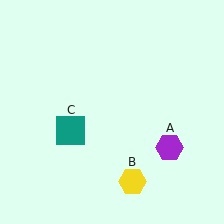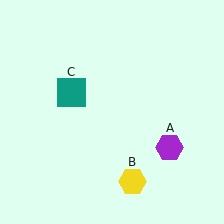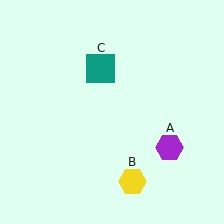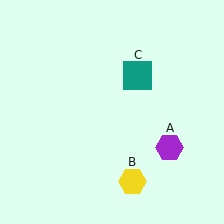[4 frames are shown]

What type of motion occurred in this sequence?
The teal square (object C) rotated clockwise around the center of the scene.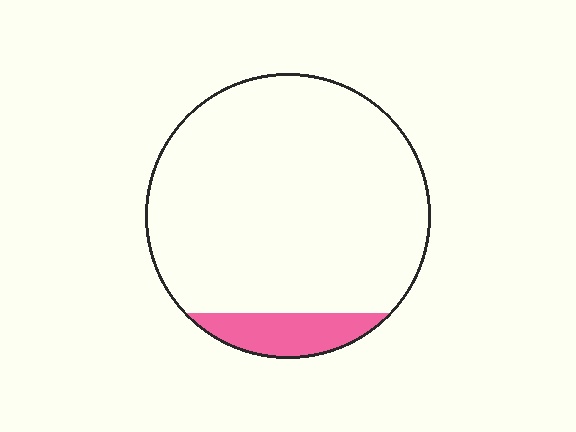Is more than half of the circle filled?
No.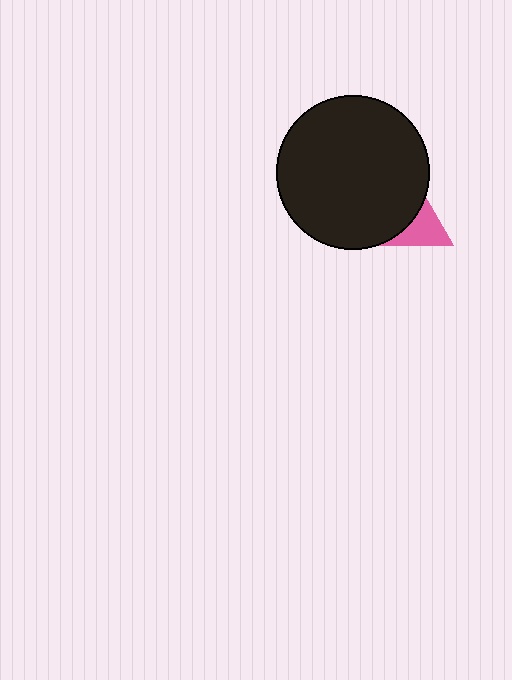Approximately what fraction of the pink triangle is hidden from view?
Roughly 66% of the pink triangle is hidden behind the black circle.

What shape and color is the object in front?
The object in front is a black circle.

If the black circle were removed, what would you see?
You would see the complete pink triangle.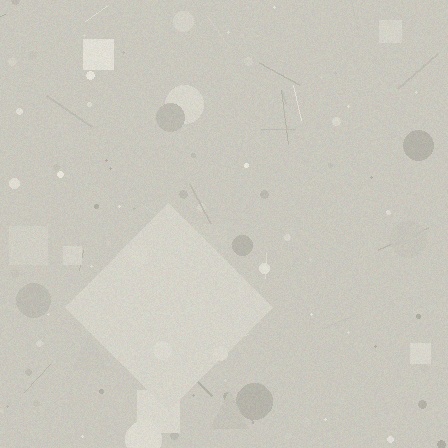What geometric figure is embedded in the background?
A diamond is embedded in the background.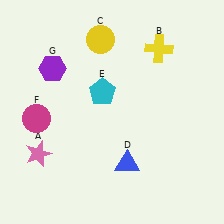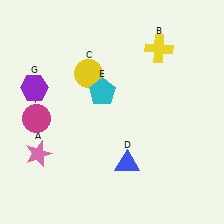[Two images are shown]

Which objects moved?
The objects that moved are: the yellow circle (C), the purple hexagon (G).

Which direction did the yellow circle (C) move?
The yellow circle (C) moved down.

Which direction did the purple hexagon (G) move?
The purple hexagon (G) moved down.